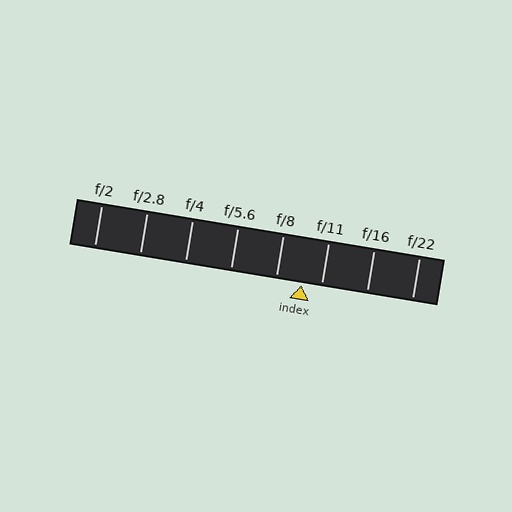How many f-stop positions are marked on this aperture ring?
There are 8 f-stop positions marked.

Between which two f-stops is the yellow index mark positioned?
The index mark is between f/8 and f/11.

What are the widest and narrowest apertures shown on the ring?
The widest aperture shown is f/2 and the narrowest is f/22.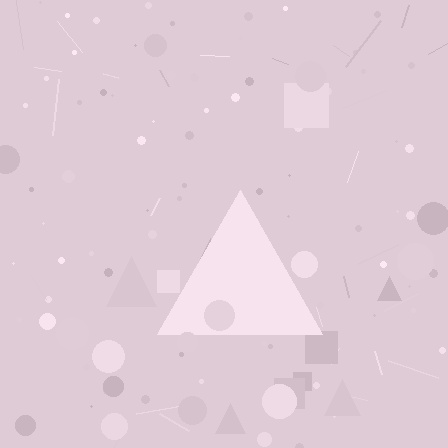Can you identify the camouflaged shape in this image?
The camouflaged shape is a triangle.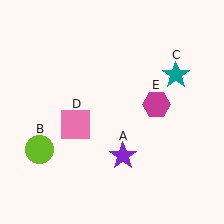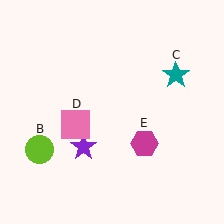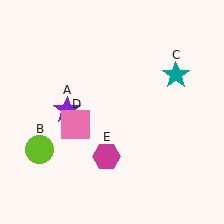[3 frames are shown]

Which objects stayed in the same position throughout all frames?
Lime circle (object B) and teal star (object C) and pink square (object D) remained stationary.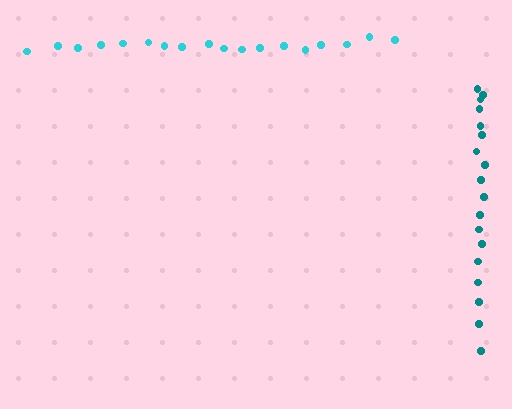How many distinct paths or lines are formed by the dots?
There are 2 distinct paths.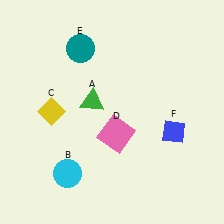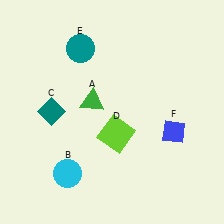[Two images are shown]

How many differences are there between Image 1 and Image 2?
There are 2 differences between the two images.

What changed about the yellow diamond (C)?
In Image 1, C is yellow. In Image 2, it changed to teal.